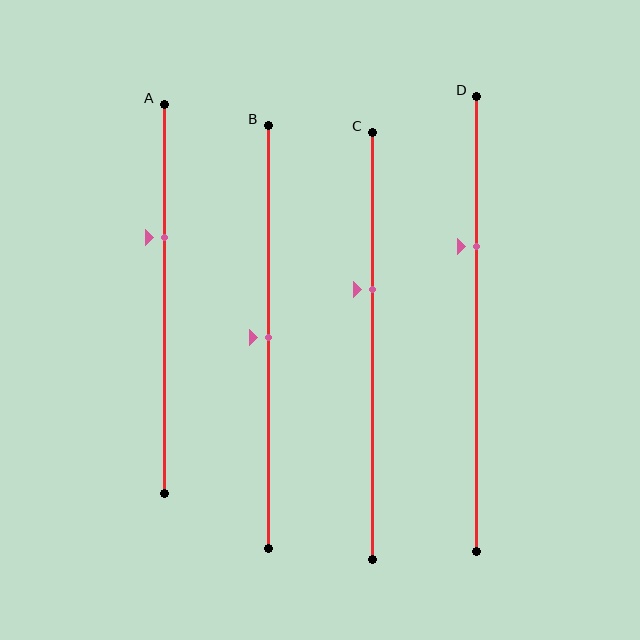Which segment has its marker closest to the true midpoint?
Segment B has its marker closest to the true midpoint.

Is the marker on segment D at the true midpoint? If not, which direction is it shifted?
No, the marker on segment D is shifted upward by about 17% of the segment length.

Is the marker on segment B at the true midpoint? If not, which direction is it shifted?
Yes, the marker on segment B is at the true midpoint.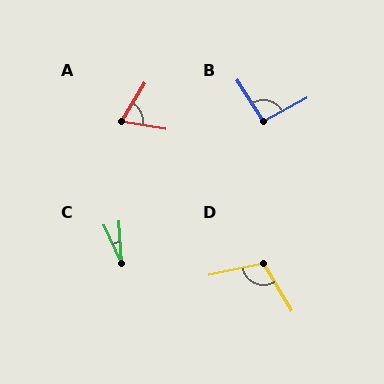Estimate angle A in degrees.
Approximately 68 degrees.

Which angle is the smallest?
C, at approximately 21 degrees.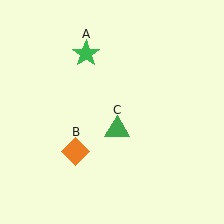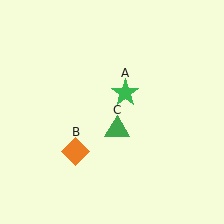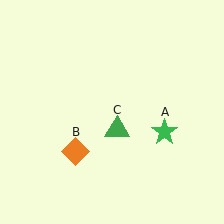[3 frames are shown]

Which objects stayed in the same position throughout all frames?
Orange diamond (object B) and green triangle (object C) remained stationary.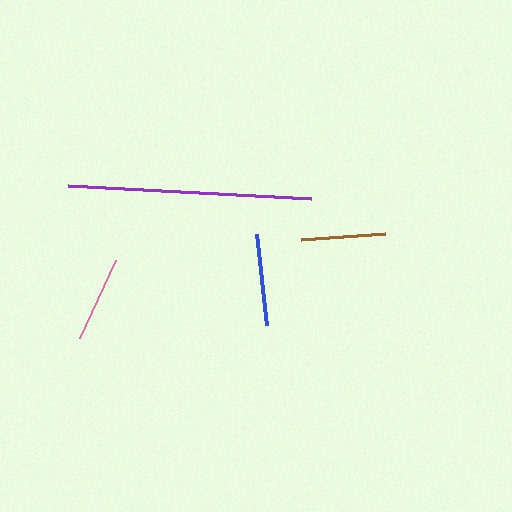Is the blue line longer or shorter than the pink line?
The blue line is longer than the pink line.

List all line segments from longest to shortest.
From longest to shortest: purple, blue, pink, brown.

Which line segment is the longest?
The purple line is the longest at approximately 243 pixels.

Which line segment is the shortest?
The brown line is the shortest at approximately 85 pixels.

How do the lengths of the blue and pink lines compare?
The blue and pink lines are approximately the same length.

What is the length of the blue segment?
The blue segment is approximately 91 pixels long.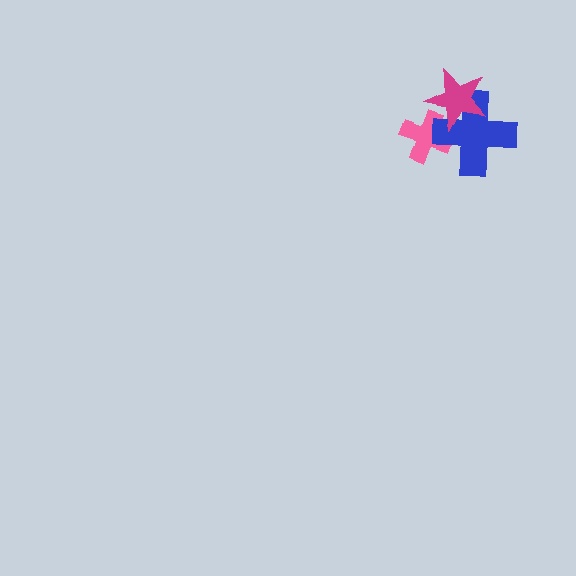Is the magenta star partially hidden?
No, no other shape covers it.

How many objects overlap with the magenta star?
2 objects overlap with the magenta star.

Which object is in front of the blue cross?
The magenta star is in front of the blue cross.